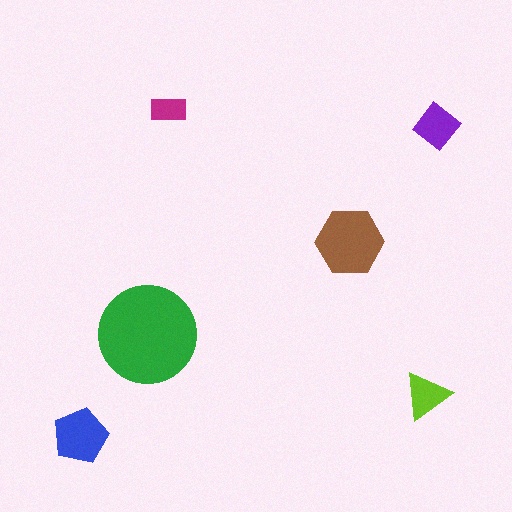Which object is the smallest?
The magenta rectangle.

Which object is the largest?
The green circle.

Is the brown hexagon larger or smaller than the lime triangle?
Larger.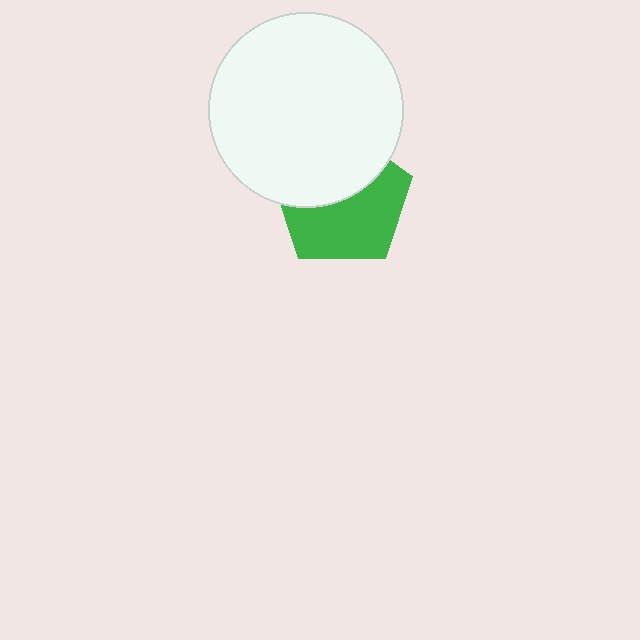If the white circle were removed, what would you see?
You would see the complete green pentagon.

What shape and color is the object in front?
The object in front is a white circle.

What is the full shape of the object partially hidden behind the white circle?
The partially hidden object is a green pentagon.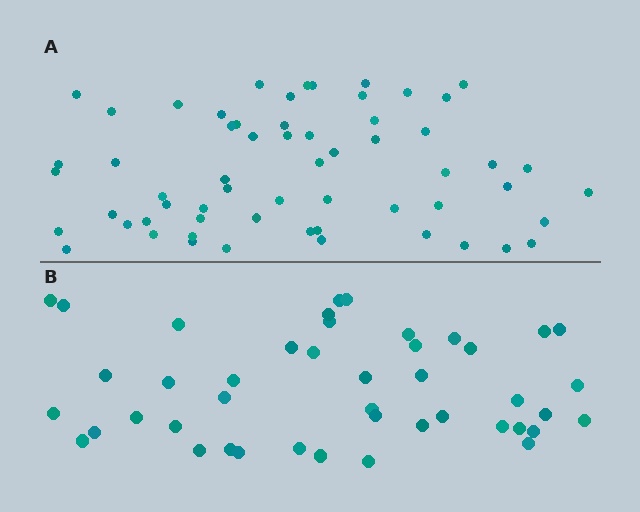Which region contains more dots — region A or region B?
Region A (the top region) has more dots.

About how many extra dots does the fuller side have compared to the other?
Region A has approximately 15 more dots than region B.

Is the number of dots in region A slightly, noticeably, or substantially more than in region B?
Region A has noticeably more, but not dramatically so. The ratio is roughly 1.4 to 1.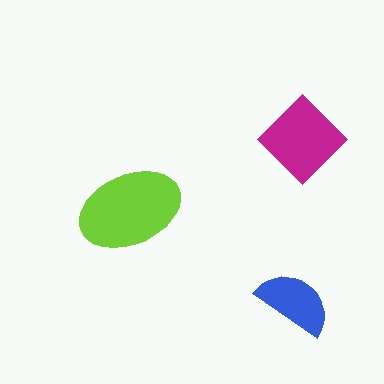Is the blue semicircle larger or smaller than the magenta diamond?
Smaller.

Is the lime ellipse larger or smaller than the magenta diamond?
Larger.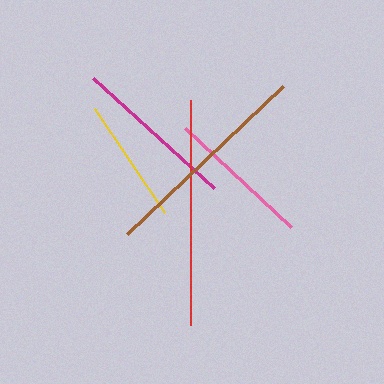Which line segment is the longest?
The red line is the longest at approximately 225 pixels.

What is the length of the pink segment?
The pink segment is approximately 145 pixels long.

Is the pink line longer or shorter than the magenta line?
The magenta line is longer than the pink line.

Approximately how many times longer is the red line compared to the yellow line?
The red line is approximately 1.8 times the length of the yellow line.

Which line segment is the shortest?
The yellow line is the shortest at approximately 126 pixels.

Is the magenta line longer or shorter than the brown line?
The brown line is longer than the magenta line.